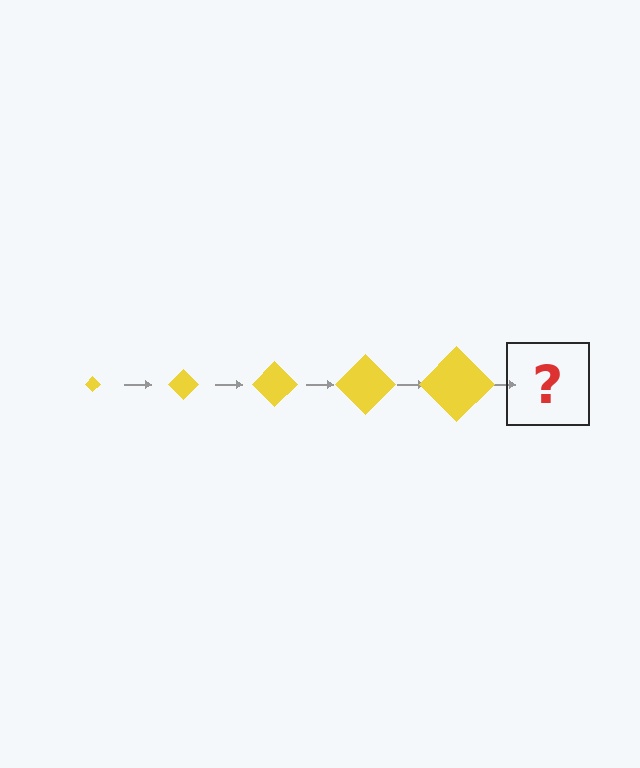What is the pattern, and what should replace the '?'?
The pattern is that the diamond gets progressively larger each step. The '?' should be a yellow diamond, larger than the previous one.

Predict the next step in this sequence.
The next step is a yellow diamond, larger than the previous one.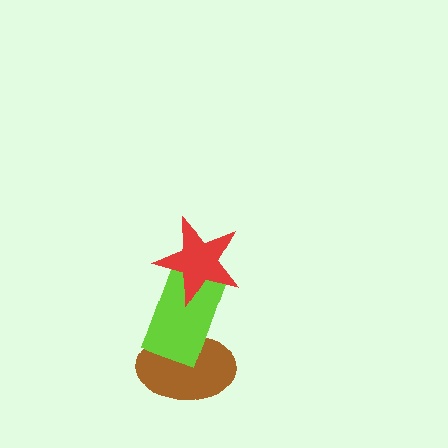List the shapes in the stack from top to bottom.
From top to bottom: the red star, the lime rectangle, the brown ellipse.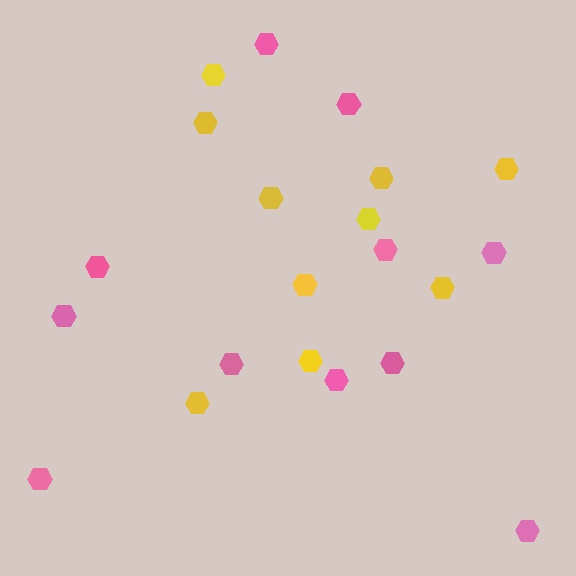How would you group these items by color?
There are 2 groups: one group of yellow hexagons (10) and one group of pink hexagons (11).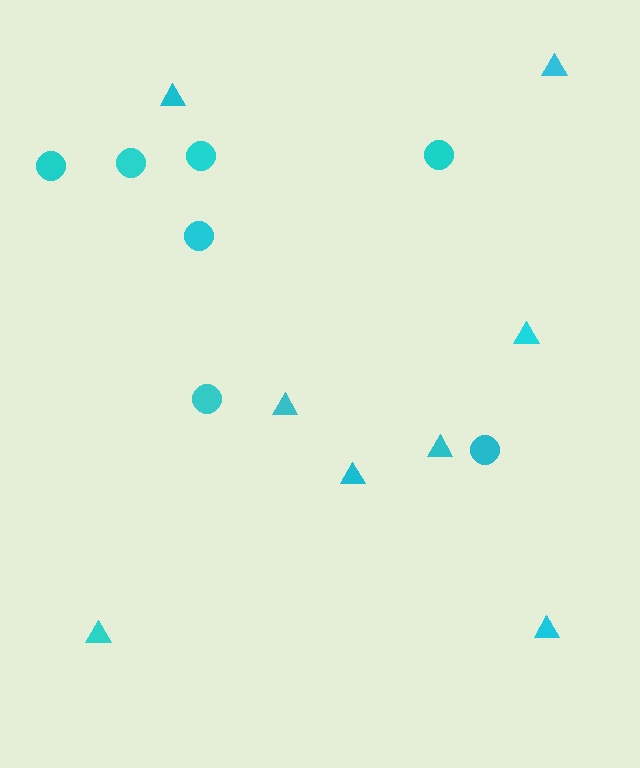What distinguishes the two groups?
There are 2 groups: one group of triangles (8) and one group of circles (7).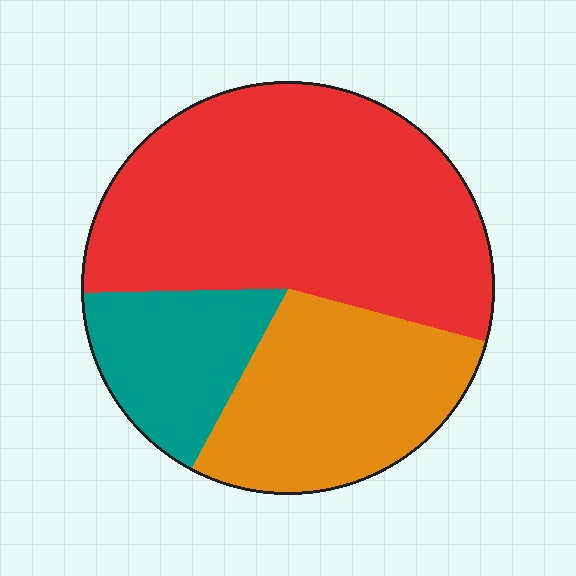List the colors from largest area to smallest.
From largest to smallest: red, orange, teal.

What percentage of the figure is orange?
Orange covers roughly 30% of the figure.